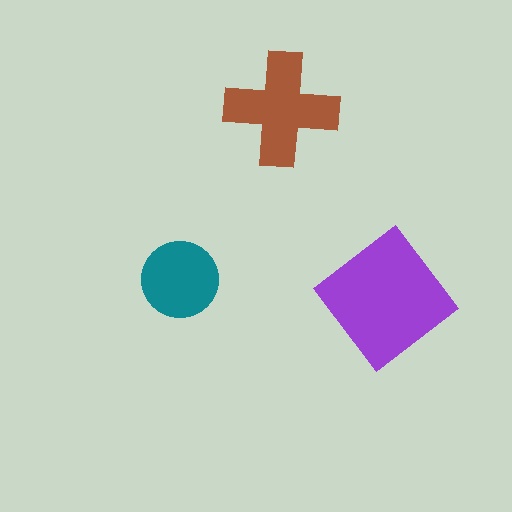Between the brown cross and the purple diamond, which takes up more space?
The purple diamond.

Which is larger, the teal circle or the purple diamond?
The purple diamond.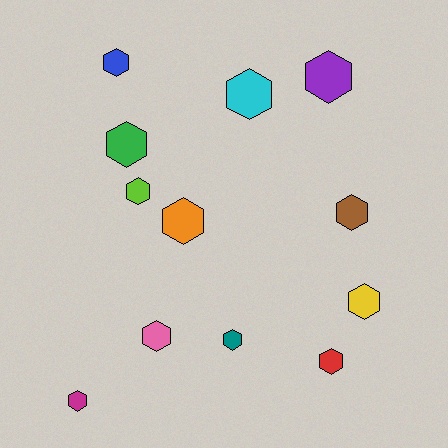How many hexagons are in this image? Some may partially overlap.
There are 12 hexagons.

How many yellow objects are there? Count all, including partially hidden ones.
There is 1 yellow object.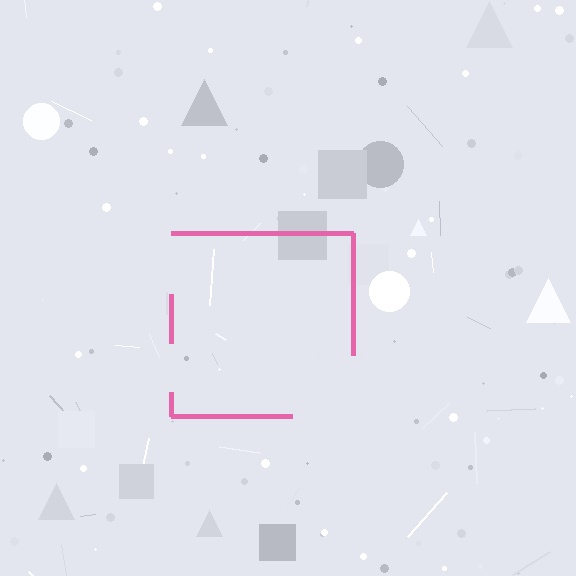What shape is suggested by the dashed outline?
The dashed outline suggests a square.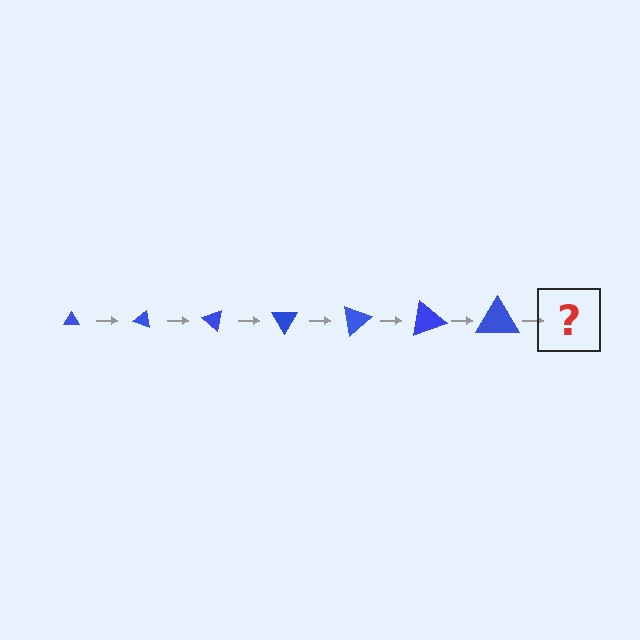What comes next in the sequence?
The next element should be a triangle, larger than the previous one and rotated 140 degrees from the start.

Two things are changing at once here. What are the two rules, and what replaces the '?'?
The two rules are that the triangle grows larger each step and it rotates 20 degrees each step. The '?' should be a triangle, larger than the previous one and rotated 140 degrees from the start.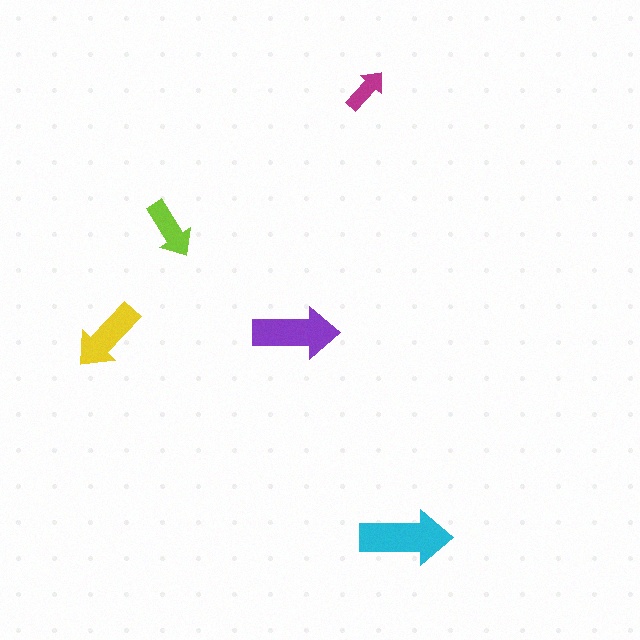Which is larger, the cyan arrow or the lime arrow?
The cyan one.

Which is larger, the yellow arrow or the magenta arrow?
The yellow one.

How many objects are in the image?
There are 5 objects in the image.